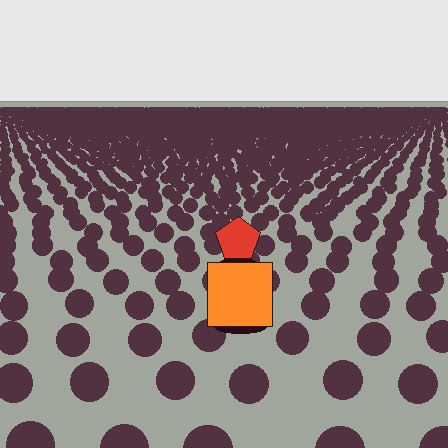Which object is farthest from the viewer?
The red pentagon is farthest from the viewer. It appears smaller and the ground texture around it is denser.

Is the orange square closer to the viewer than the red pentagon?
Yes. The orange square is closer — you can tell from the texture gradient: the ground texture is coarser near it.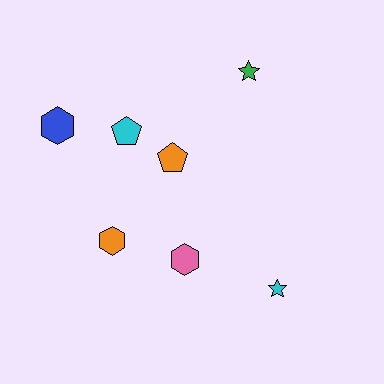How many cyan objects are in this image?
There are 2 cyan objects.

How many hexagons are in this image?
There are 3 hexagons.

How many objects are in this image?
There are 7 objects.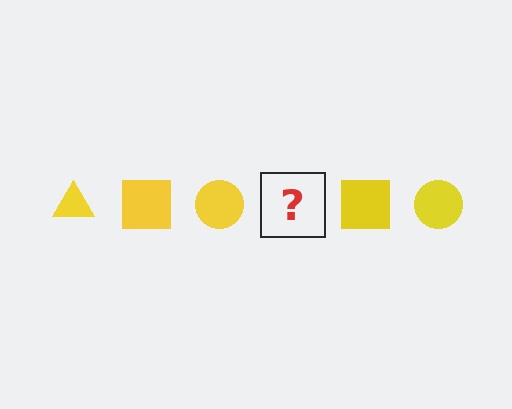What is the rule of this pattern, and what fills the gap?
The rule is that the pattern cycles through triangle, square, circle shapes in yellow. The gap should be filled with a yellow triangle.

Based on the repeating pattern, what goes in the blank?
The blank should be a yellow triangle.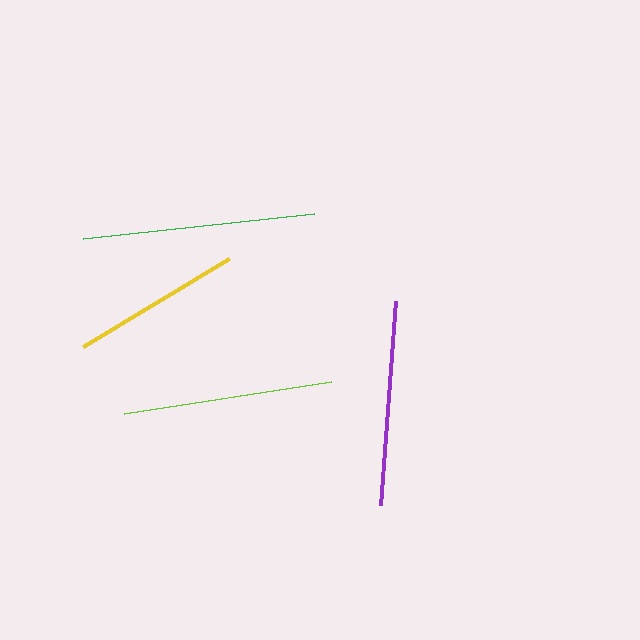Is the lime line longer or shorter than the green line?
The green line is longer than the lime line.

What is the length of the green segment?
The green segment is approximately 233 pixels long.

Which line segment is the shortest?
The yellow line is the shortest at approximately 170 pixels.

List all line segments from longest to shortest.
From longest to shortest: green, lime, purple, yellow.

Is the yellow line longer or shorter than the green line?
The green line is longer than the yellow line.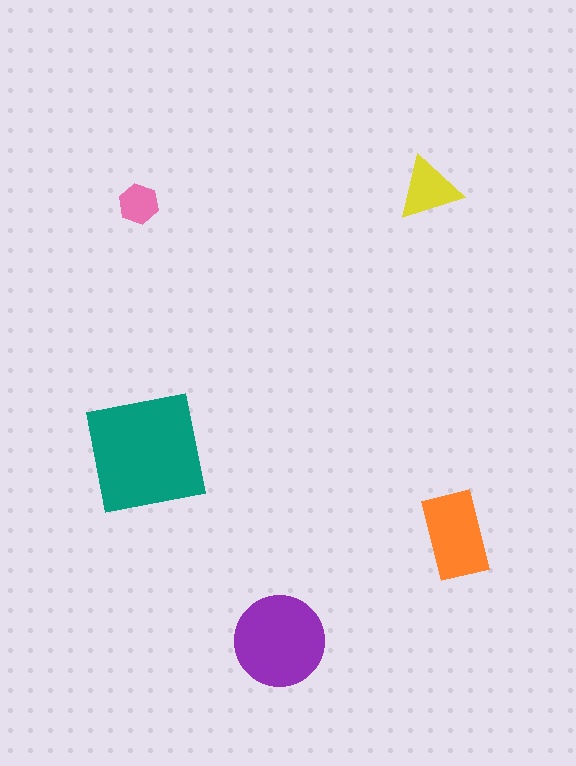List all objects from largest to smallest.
The teal square, the purple circle, the orange rectangle, the yellow triangle, the pink hexagon.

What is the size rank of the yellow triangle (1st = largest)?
4th.